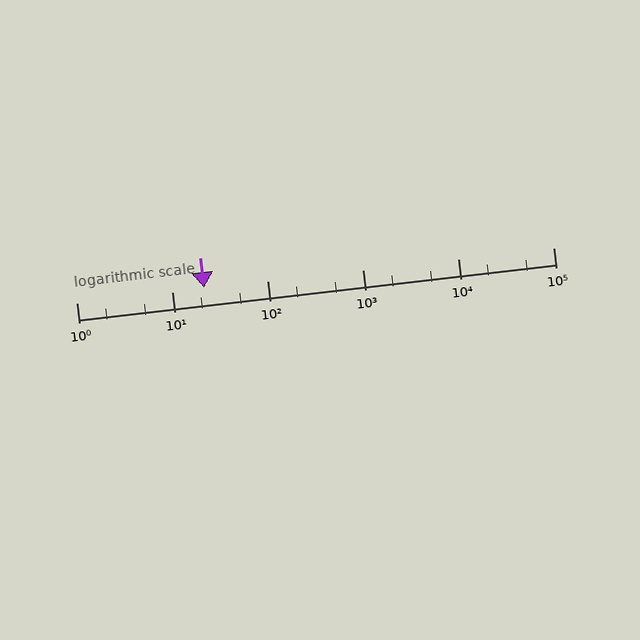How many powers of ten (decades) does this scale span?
The scale spans 5 decades, from 1 to 100000.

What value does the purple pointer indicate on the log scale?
The pointer indicates approximately 22.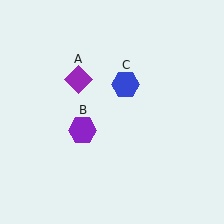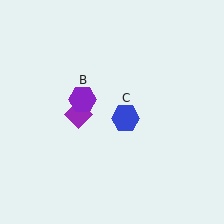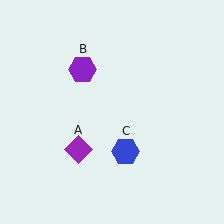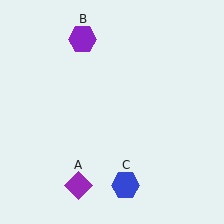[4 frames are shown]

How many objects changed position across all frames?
3 objects changed position: purple diamond (object A), purple hexagon (object B), blue hexagon (object C).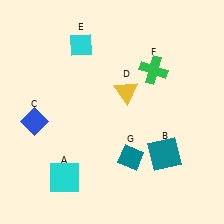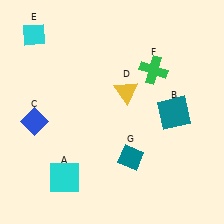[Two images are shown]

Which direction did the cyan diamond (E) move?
The cyan diamond (E) moved left.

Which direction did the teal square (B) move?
The teal square (B) moved up.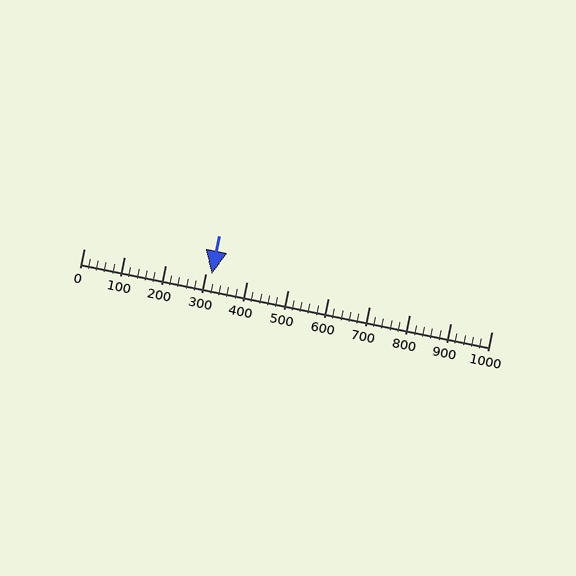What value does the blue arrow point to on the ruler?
The blue arrow points to approximately 314.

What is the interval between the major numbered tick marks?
The major tick marks are spaced 100 units apart.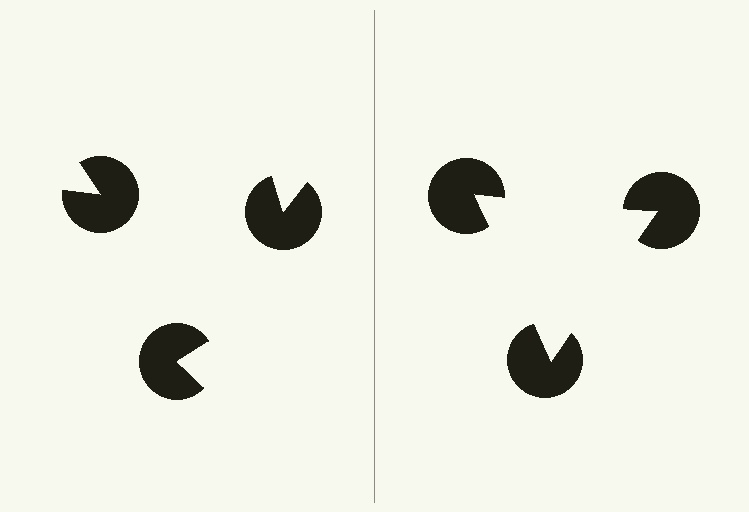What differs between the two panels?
The pac-man discs are positioned identically on both sides; only the wedge orientations differ. On the right they align to a triangle; on the left they are misaligned.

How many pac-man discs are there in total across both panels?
6 — 3 on each side.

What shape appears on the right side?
An illusory triangle.